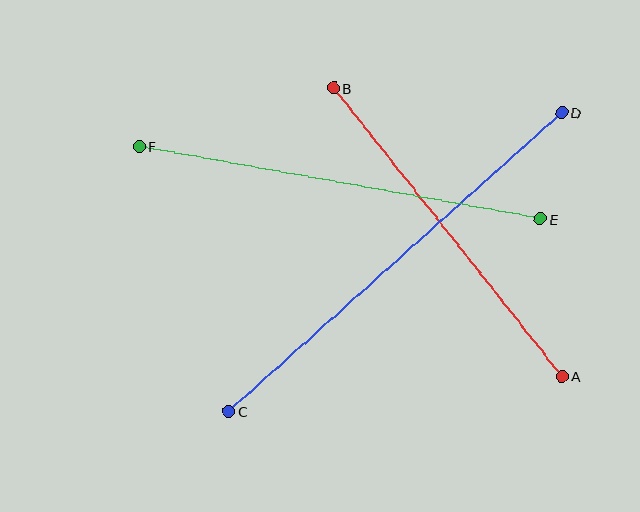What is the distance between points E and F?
The distance is approximately 407 pixels.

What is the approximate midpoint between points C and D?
The midpoint is at approximately (395, 262) pixels.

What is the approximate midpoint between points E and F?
The midpoint is at approximately (340, 183) pixels.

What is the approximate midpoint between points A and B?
The midpoint is at approximately (448, 232) pixels.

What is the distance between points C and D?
The distance is approximately 448 pixels.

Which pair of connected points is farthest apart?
Points C and D are farthest apart.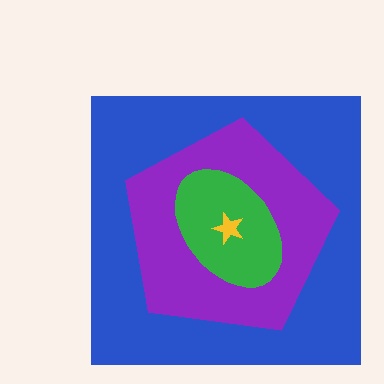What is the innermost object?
The yellow star.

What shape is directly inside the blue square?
The purple pentagon.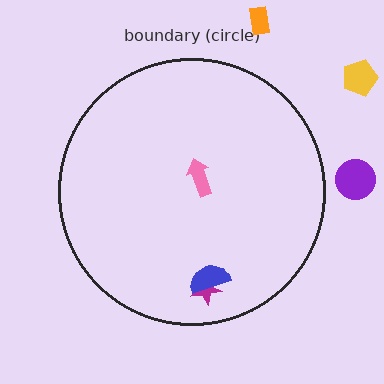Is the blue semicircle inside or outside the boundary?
Inside.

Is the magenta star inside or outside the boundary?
Inside.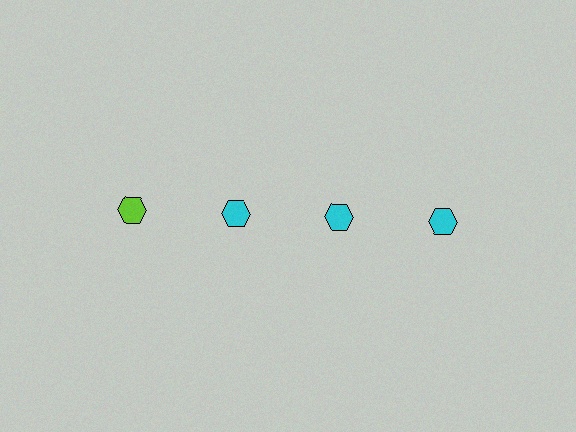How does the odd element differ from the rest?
It has a different color: lime instead of cyan.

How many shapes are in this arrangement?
There are 4 shapes arranged in a grid pattern.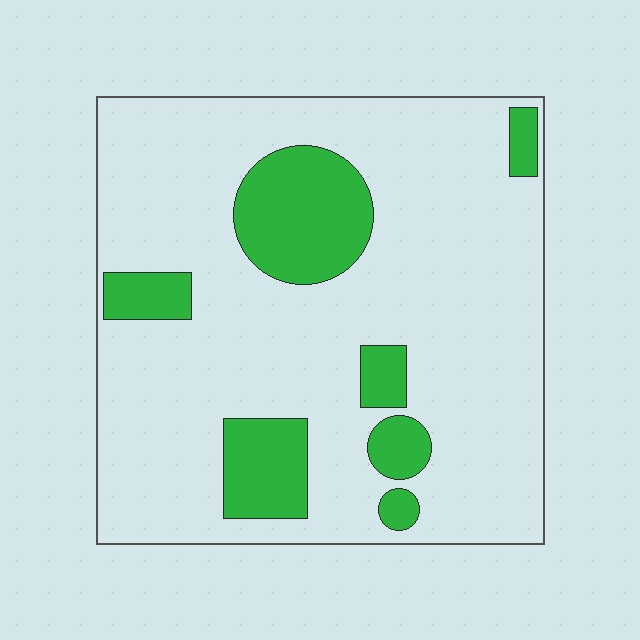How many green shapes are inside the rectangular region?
7.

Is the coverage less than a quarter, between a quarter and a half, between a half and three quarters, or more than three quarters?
Less than a quarter.